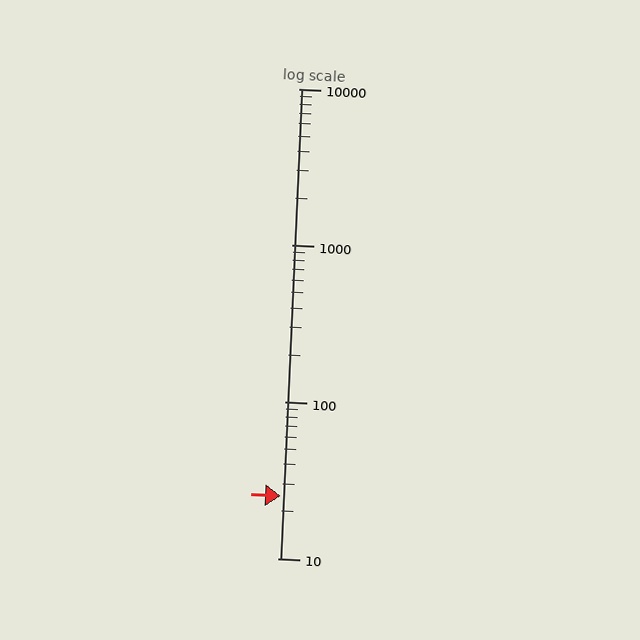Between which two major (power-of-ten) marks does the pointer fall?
The pointer is between 10 and 100.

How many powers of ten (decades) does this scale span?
The scale spans 3 decades, from 10 to 10000.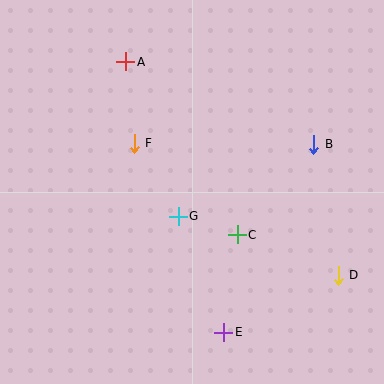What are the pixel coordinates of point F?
Point F is at (134, 143).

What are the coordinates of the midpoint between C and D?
The midpoint between C and D is at (288, 255).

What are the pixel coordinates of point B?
Point B is at (314, 144).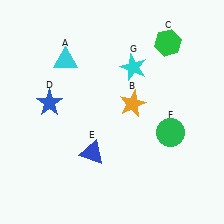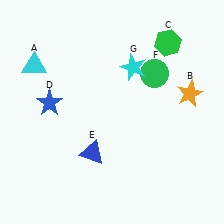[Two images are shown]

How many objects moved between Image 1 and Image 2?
3 objects moved between the two images.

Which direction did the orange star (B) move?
The orange star (B) moved right.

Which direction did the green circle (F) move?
The green circle (F) moved up.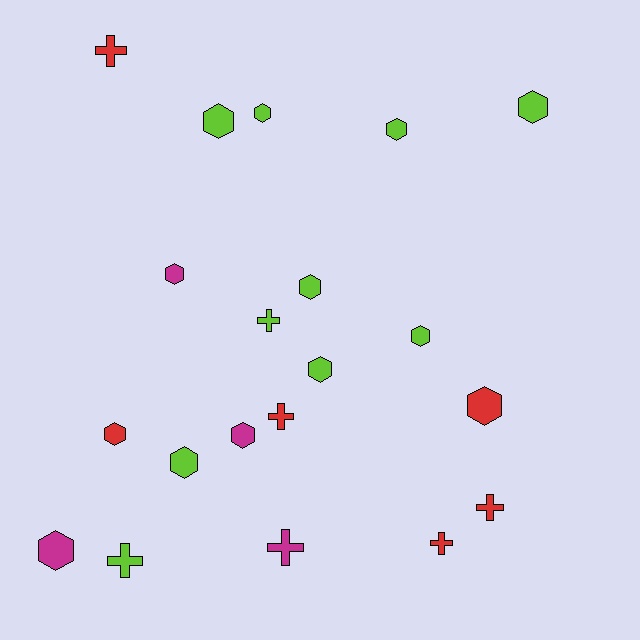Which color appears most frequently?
Lime, with 10 objects.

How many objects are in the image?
There are 20 objects.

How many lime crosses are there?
There are 2 lime crosses.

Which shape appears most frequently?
Hexagon, with 13 objects.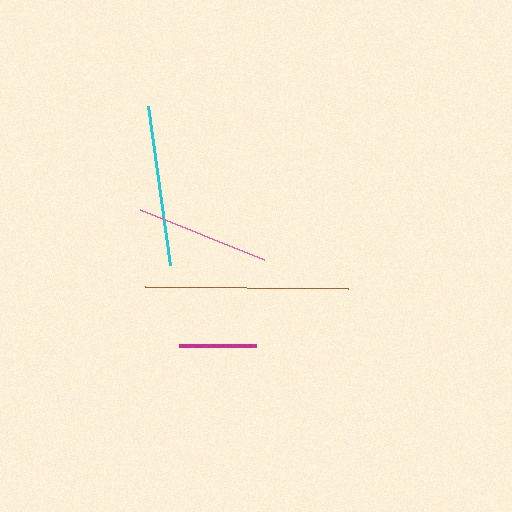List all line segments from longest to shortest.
From longest to shortest: brown, cyan, pink, magenta.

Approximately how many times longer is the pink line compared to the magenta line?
The pink line is approximately 1.7 times the length of the magenta line.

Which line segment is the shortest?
The magenta line is the shortest at approximately 78 pixels.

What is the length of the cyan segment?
The cyan segment is approximately 160 pixels long.